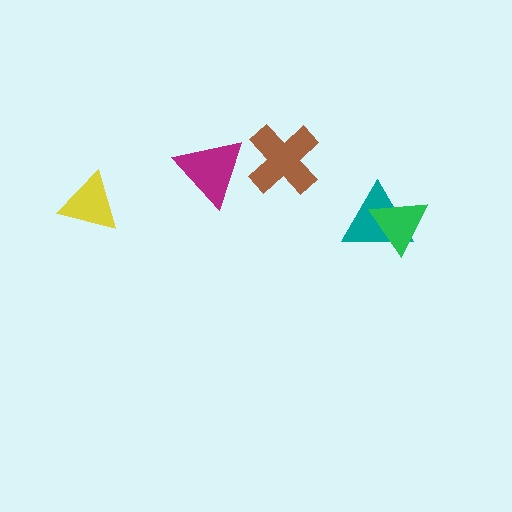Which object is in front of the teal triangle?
The green triangle is in front of the teal triangle.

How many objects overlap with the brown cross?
0 objects overlap with the brown cross.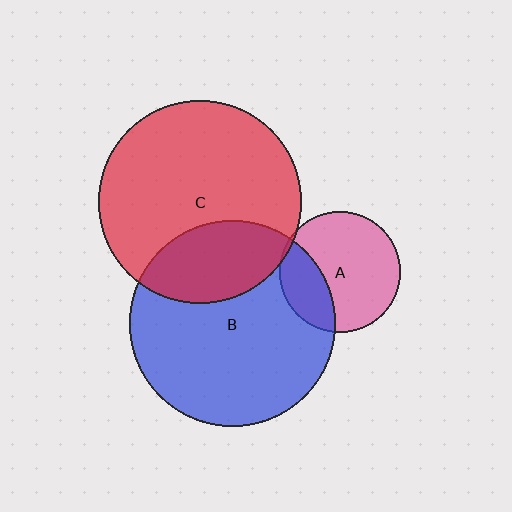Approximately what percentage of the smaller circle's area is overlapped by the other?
Approximately 30%.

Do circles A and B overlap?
Yes.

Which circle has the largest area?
Circle B (blue).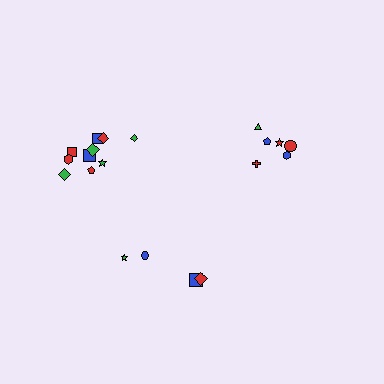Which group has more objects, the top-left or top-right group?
The top-left group.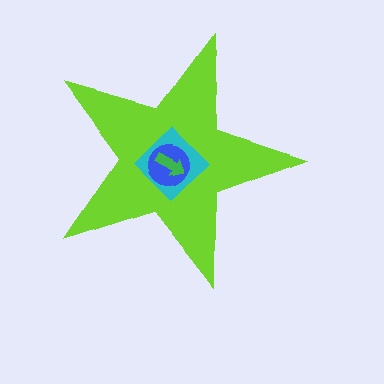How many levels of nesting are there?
4.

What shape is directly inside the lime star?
The cyan diamond.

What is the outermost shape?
The lime star.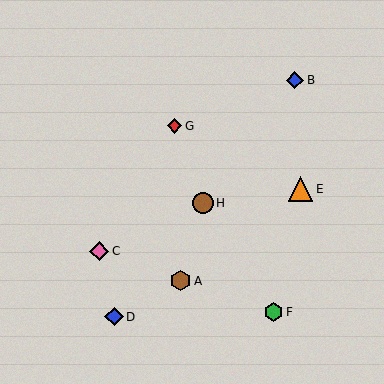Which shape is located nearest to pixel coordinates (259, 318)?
The green hexagon (labeled F) at (274, 312) is nearest to that location.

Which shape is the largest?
The orange triangle (labeled E) is the largest.